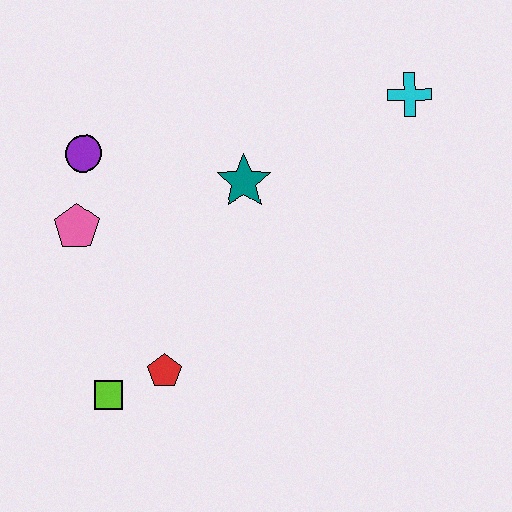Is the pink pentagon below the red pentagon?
No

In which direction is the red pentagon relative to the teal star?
The red pentagon is below the teal star.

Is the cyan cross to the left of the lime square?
No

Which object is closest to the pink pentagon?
The purple circle is closest to the pink pentagon.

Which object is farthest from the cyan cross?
The lime square is farthest from the cyan cross.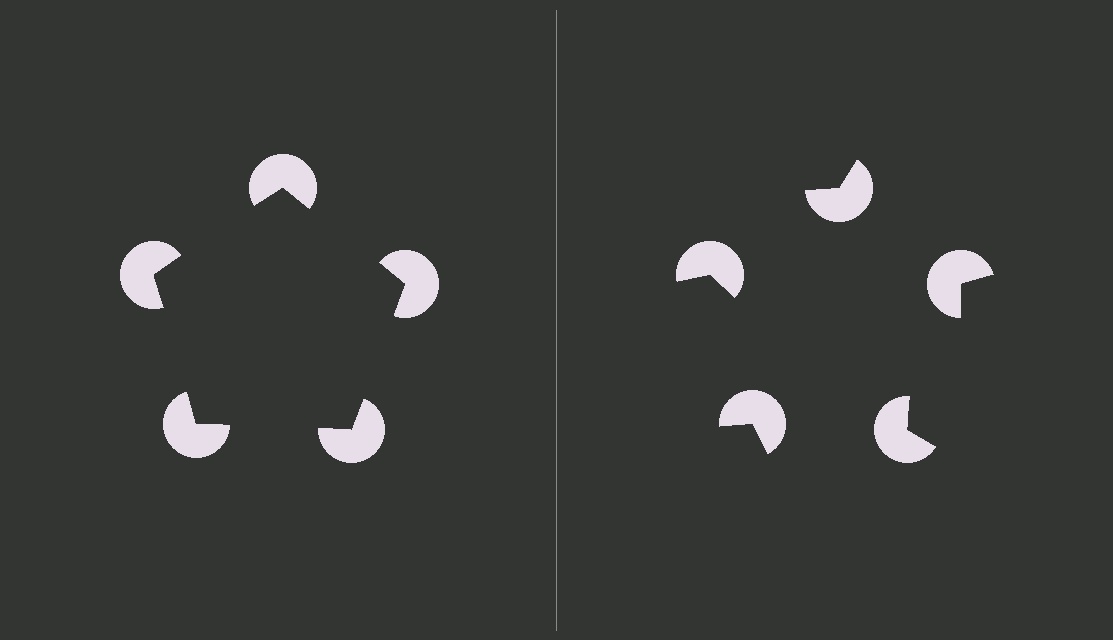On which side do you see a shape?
An illusory pentagon appears on the left side. On the right side the wedge cuts are rotated, so no coherent shape forms.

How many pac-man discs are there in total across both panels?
10 — 5 on each side.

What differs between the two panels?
The pac-man discs are positioned identically on both sides; only the wedge orientations differ. On the left they align to a pentagon; on the right they are misaligned.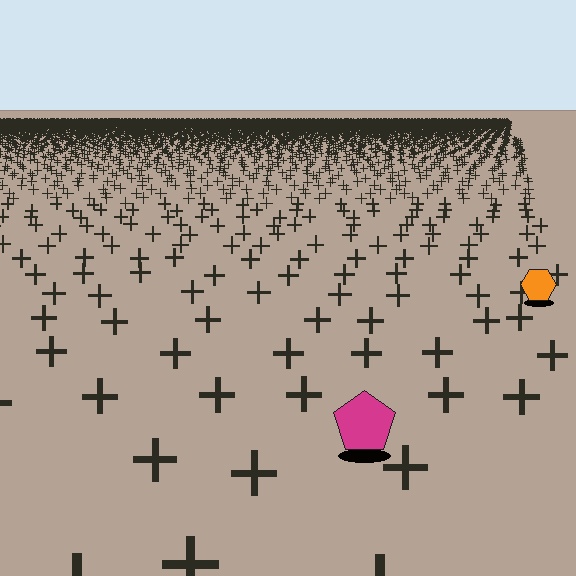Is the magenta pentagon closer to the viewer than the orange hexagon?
Yes. The magenta pentagon is closer — you can tell from the texture gradient: the ground texture is coarser near it.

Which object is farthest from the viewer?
The orange hexagon is farthest from the viewer. It appears smaller and the ground texture around it is denser.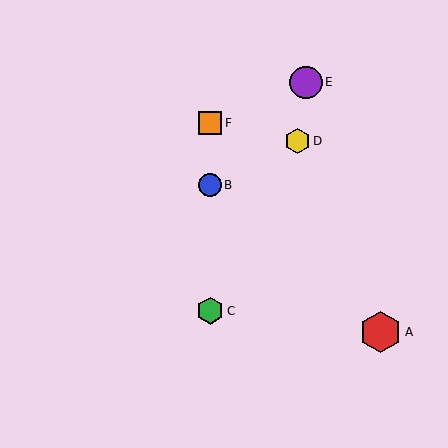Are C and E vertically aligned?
No, C is at x≈210 and E is at x≈306.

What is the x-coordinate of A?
Object A is at x≈381.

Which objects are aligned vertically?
Objects B, C, F are aligned vertically.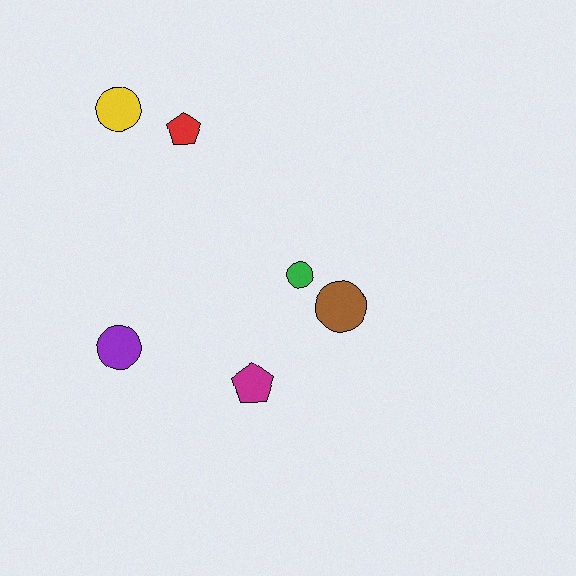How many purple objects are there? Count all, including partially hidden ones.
There is 1 purple object.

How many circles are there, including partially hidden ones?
There are 4 circles.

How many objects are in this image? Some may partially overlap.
There are 6 objects.